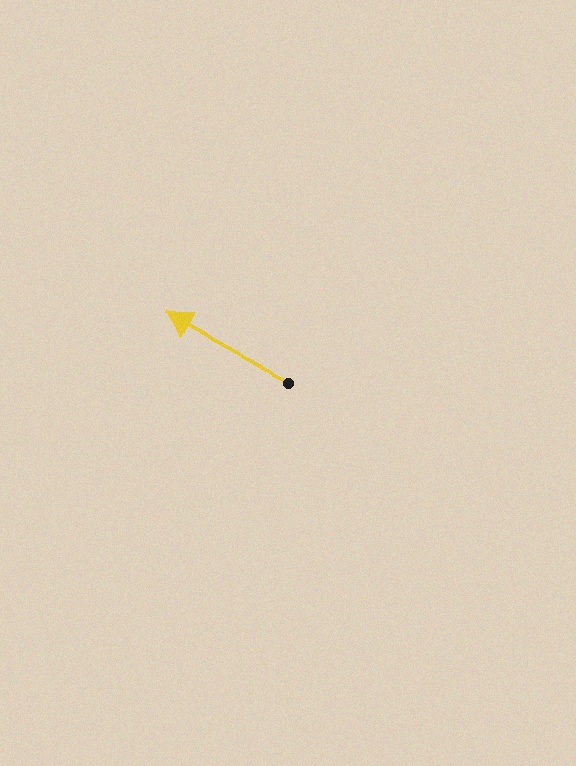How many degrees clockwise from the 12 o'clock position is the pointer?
Approximately 299 degrees.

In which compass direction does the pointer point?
Northwest.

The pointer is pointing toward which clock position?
Roughly 10 o'clock.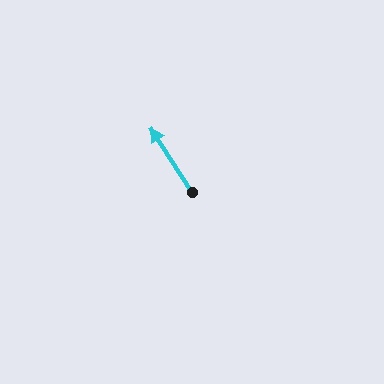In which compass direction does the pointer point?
Northwest.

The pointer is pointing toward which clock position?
Roughly 11 o'clock.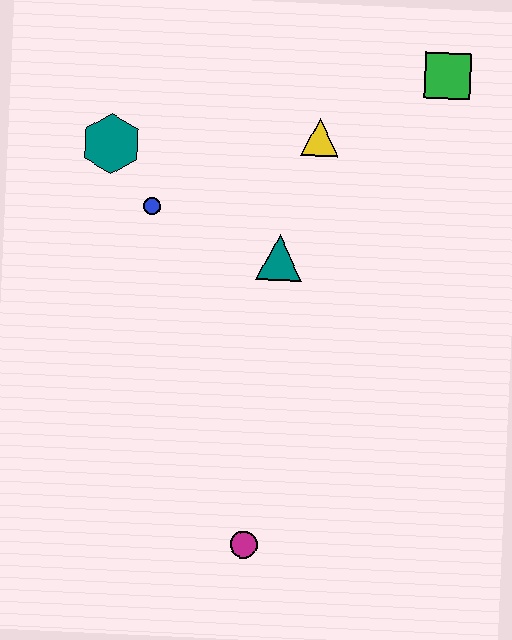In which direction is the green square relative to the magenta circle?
The green square is above the magenta circle.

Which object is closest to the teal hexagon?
The blue circle is closest to the teal hexagon.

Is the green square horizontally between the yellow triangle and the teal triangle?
No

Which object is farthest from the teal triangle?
The magenta circle is farthest from the teal triangle.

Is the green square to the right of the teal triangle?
Yes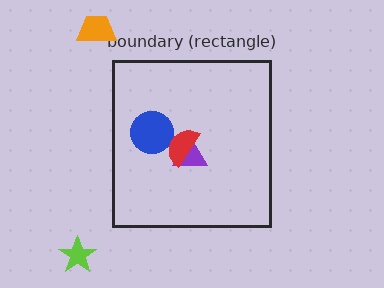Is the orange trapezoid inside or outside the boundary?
Outside.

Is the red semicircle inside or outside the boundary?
Inside.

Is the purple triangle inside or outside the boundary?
Inside.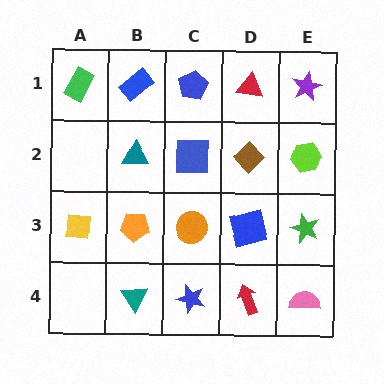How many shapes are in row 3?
5 shapes.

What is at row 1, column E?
A purple star.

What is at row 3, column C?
An orange circle.